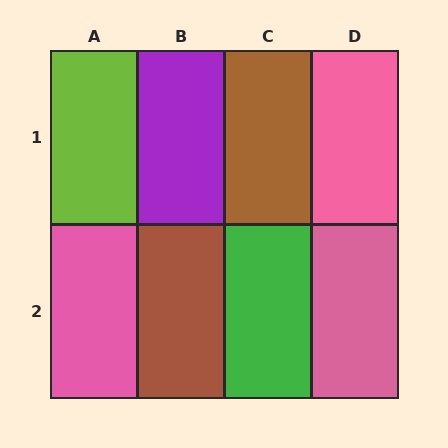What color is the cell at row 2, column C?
Green.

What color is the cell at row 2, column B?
Brown.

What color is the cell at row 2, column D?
Pink.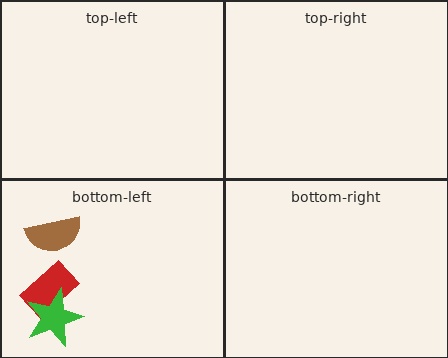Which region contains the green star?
The bottom-left region.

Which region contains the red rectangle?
The bottom-left region.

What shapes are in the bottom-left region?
The red rectangle, the green star, the brown semicircle.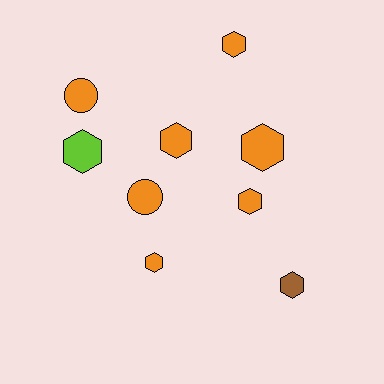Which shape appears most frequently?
Hexagon, with 7 objects.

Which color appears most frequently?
Orange, with 7 objects.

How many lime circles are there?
There are no lime circles.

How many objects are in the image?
There are 9 objects.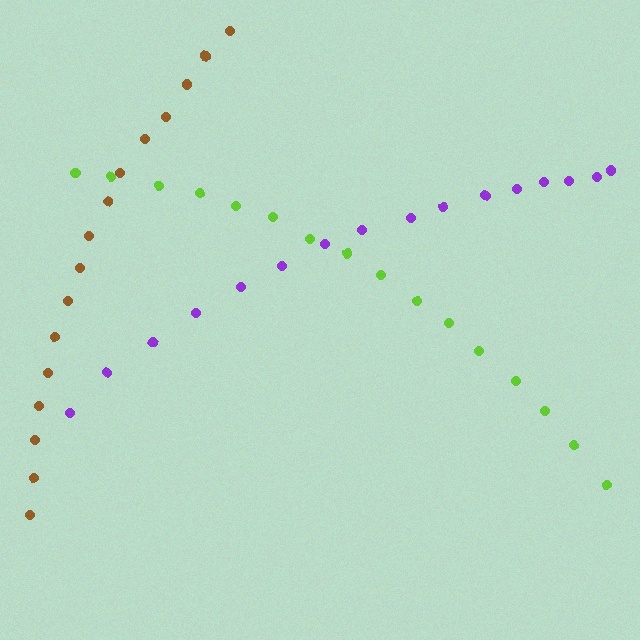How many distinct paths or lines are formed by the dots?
There are 3 distinct paths.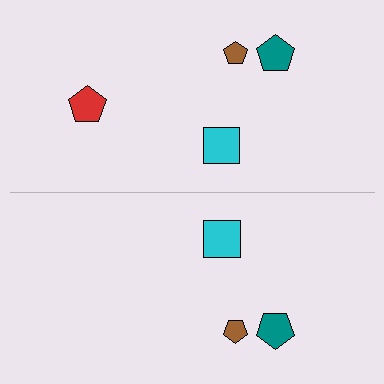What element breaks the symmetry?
A red pentagon is missing from the bottom side.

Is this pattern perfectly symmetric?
No, the pattern is not perfectly symmetric. A red pentagon is missing from the bottom side.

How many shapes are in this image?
There are 7 shapes in this image.